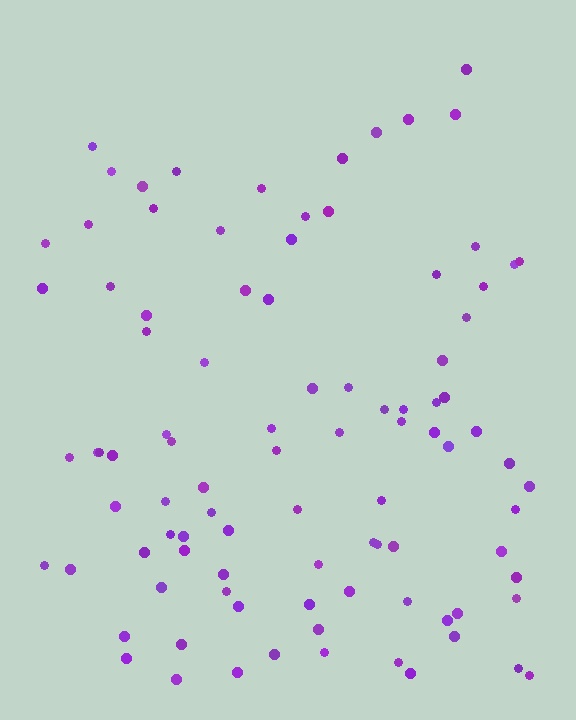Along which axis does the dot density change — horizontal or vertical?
Vertical.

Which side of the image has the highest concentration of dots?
The bottom.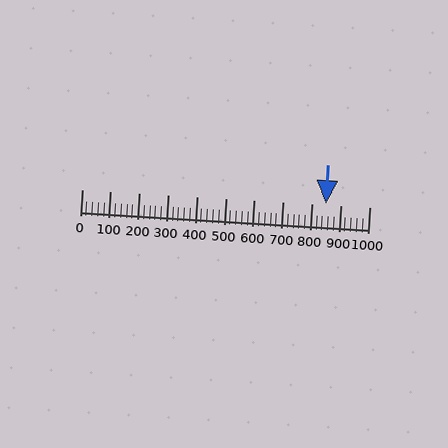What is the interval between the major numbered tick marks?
The major tick marks are spaced 100 units apart.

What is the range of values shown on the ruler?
The ruler shows values from 0 to 1000.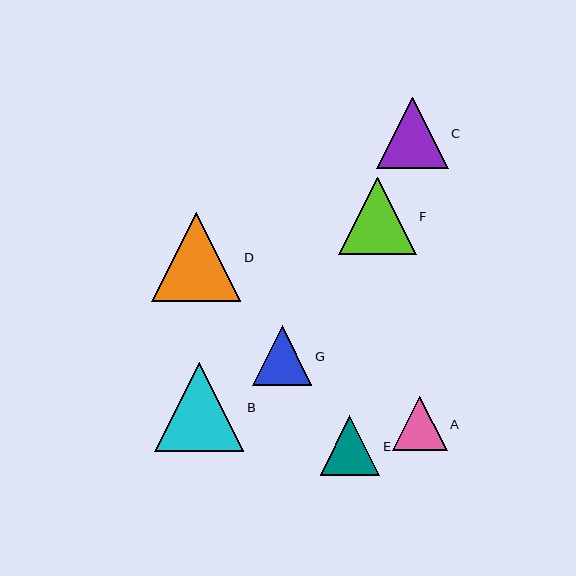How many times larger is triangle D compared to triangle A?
Triangle D is approximately 1.7 times the size of triangle A.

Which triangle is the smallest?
Triangle A is the smallest with a size of approximately 54 pixels.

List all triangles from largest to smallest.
From largest to smallest: B, D, F, C, G, E, A.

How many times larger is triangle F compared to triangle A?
Triangle F is approximately 1.4 times the size of triangle A.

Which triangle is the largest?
Triangle B is the largest with a size of approximately 89 pixels.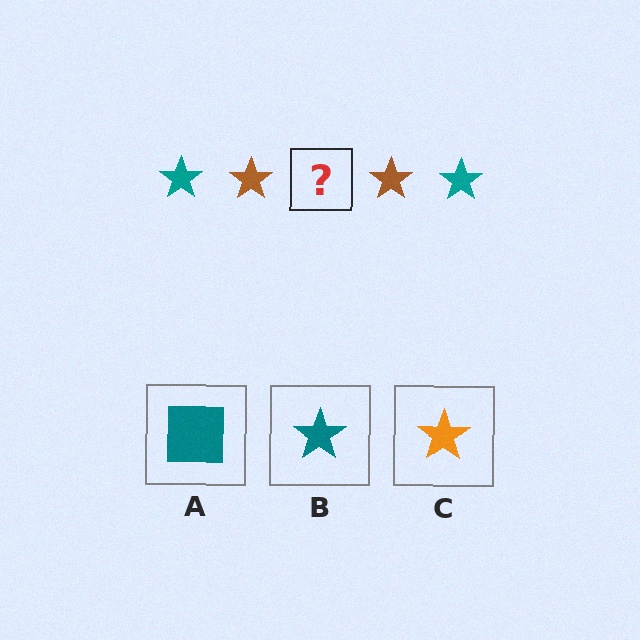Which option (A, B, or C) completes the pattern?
B.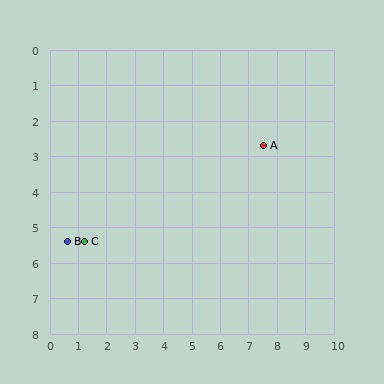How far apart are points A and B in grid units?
Points A and B are about 7.4 grid units apart.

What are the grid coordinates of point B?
Point B is at approximately (0.6, 5.4).